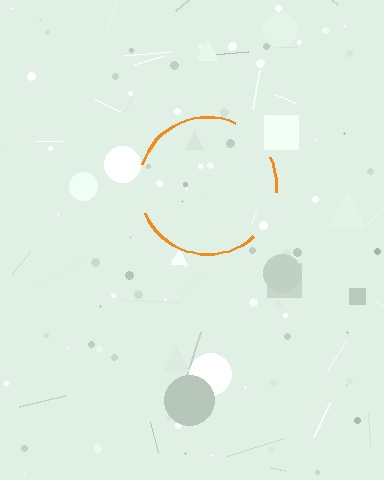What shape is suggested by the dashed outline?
The dashed outline suggests a circle.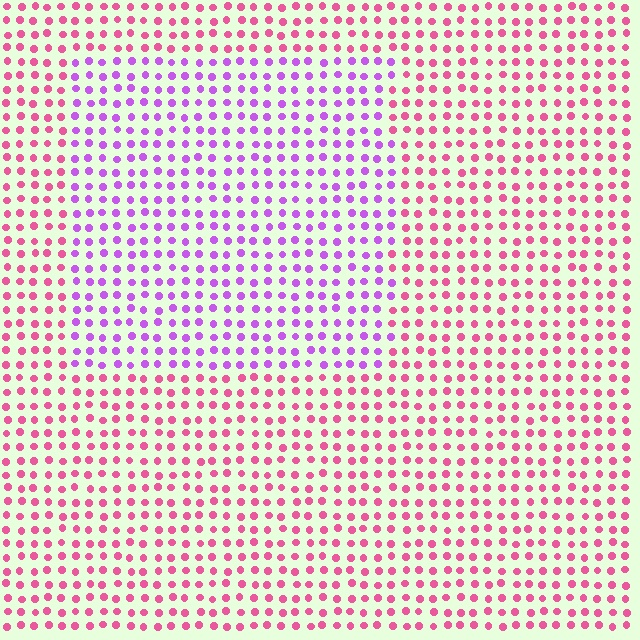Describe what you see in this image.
The image is filled with small pink elements in a uniform arrangement. A rectangle-shaped region is visible where the elements are tinted to a slightly different hue, forming a subtle color boundary.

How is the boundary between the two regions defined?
The boundary is defined purely by a slight shift in hue (about 46 degrees). Spacing, size, and orientation are identical on both sides.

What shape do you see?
I see a rectangle.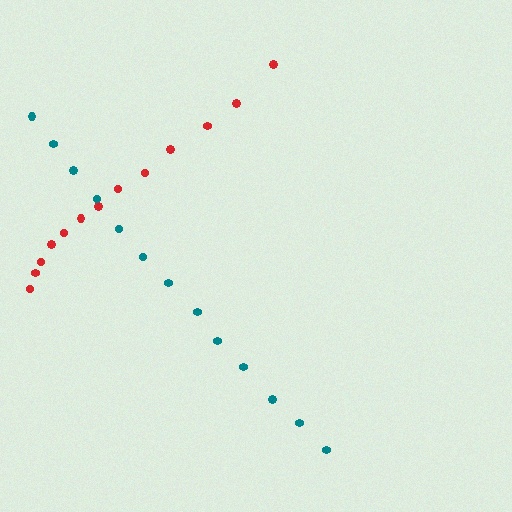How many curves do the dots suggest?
There are 2 distinct paths.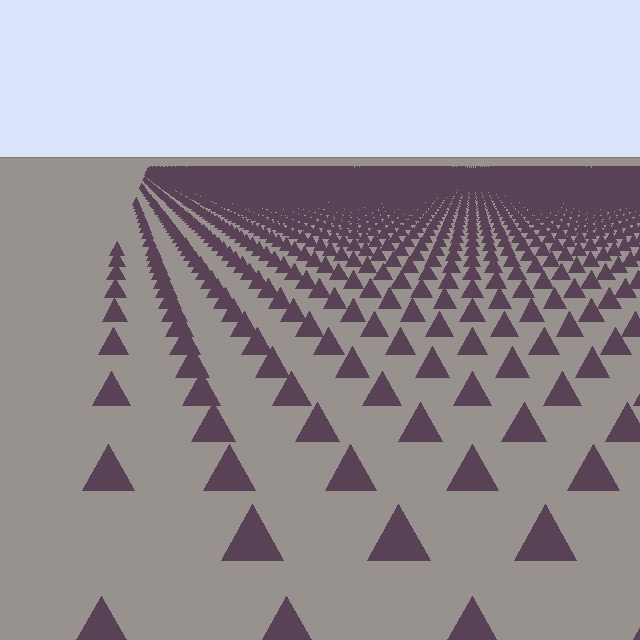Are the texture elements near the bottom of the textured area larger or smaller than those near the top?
Larger. Near the bottom, elements are closer to the viewer and appear at a bigger on-screen size.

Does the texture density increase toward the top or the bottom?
Density increases toward the top.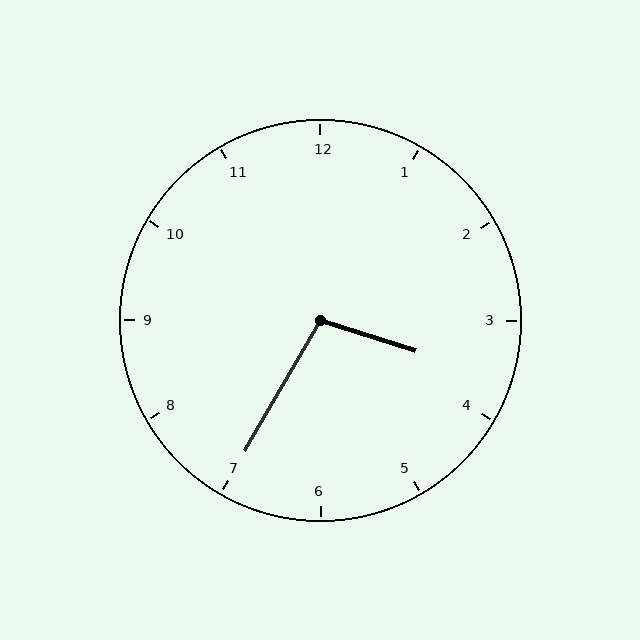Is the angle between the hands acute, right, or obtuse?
It is obtuse.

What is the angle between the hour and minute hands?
Approximately 102 degrees.